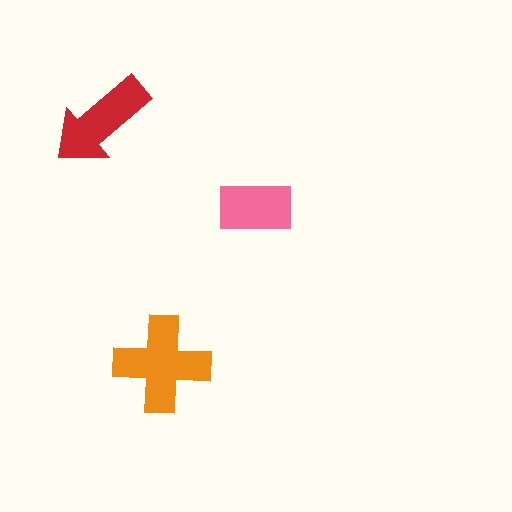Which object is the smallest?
The pink rectangle.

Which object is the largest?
The orange cross.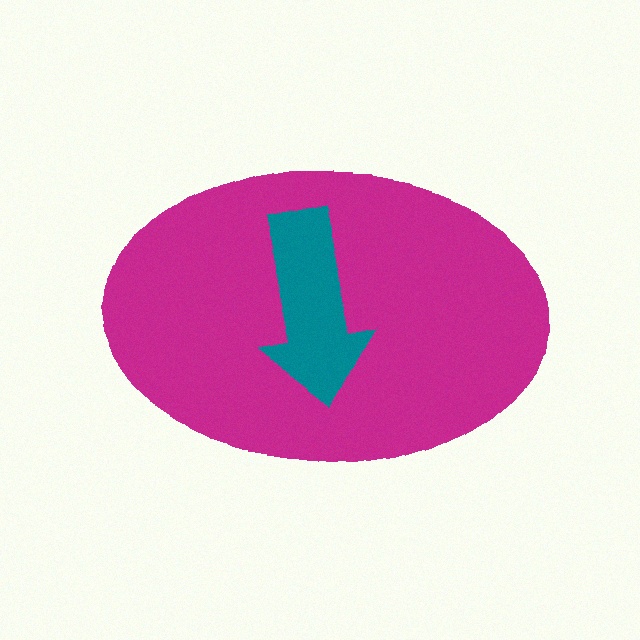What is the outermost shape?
The magenta ellipse.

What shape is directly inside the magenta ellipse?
The teal arrow.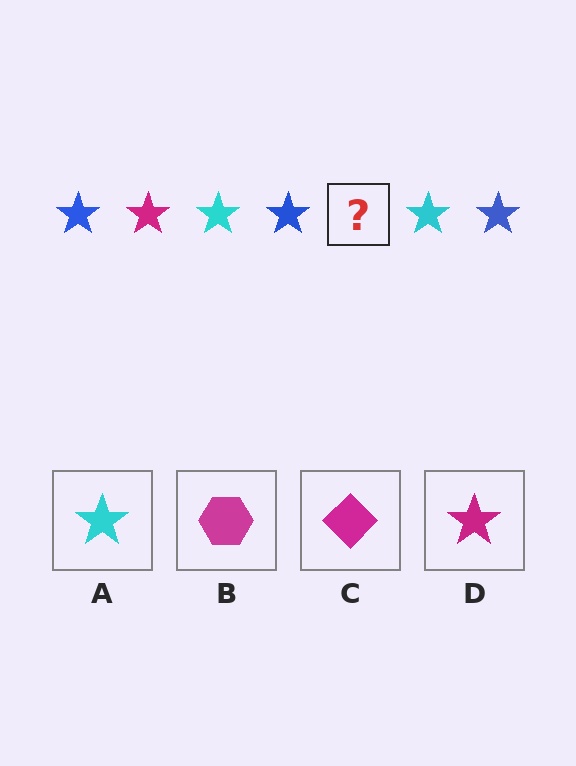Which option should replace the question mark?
Option D.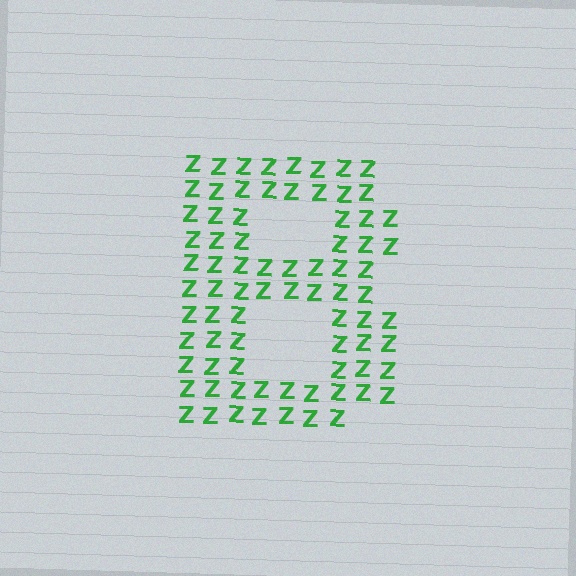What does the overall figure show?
The overall figure shows the letter B.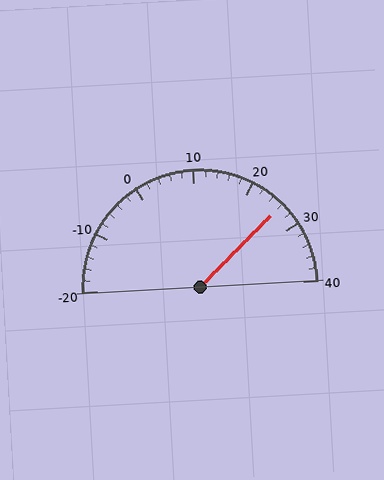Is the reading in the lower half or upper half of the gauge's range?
The reading is in the upper half of the range (-20 to 40).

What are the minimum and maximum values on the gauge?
The gauge ranges from -20 to 40.